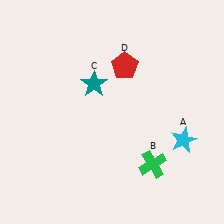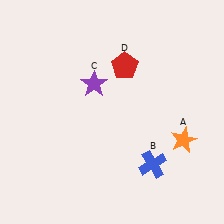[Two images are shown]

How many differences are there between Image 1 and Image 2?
There are 3 differences between the two images.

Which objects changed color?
A changed from cyan to orange. B changed from green to blue. C changed from teal to purple.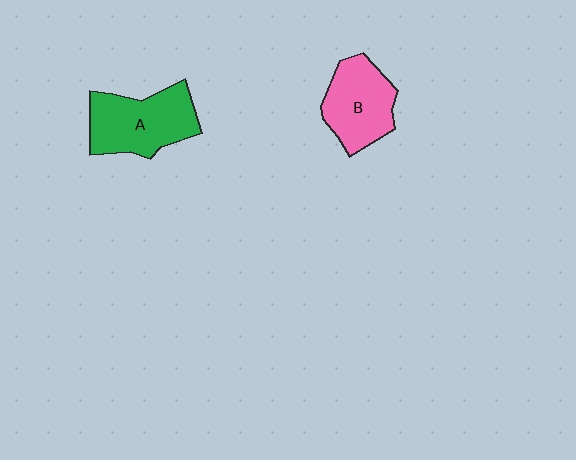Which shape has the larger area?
Shape A (green).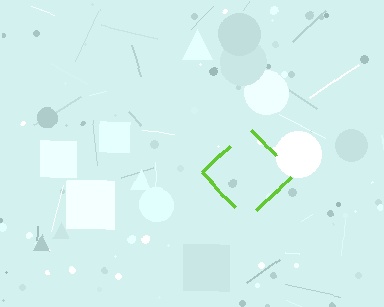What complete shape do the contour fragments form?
The contour fragments form a diamond.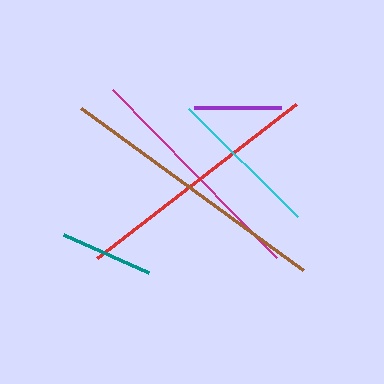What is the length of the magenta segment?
The magenta segment is approximately 234 pixels long.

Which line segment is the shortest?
The purple line is the shortest at approximately 87 pixels.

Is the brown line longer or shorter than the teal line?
The brown line is longer than the teal line.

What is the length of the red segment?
The red segment is approximately 251 pixels long.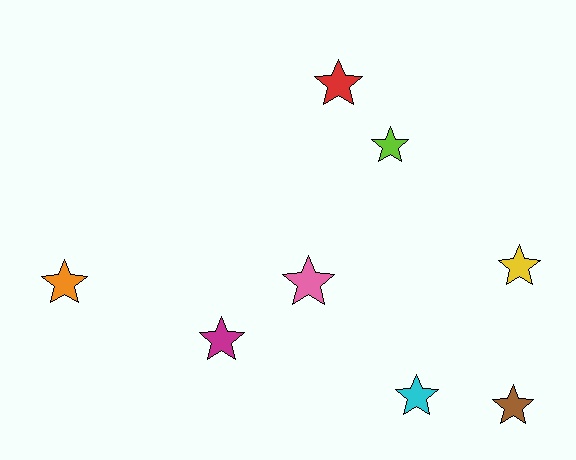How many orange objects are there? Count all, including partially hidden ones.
There is 1 orange object.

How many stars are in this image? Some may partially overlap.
There are 8 stars.